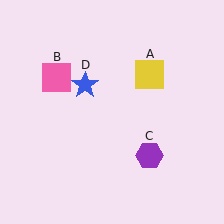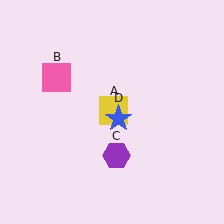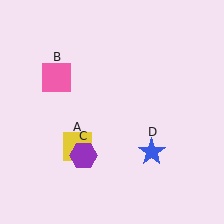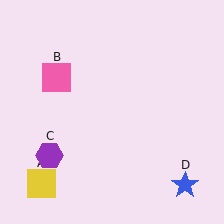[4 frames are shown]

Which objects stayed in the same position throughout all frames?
Pink square (object B) remained stationary.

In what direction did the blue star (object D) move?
The blue star (object D) moved down and to the right.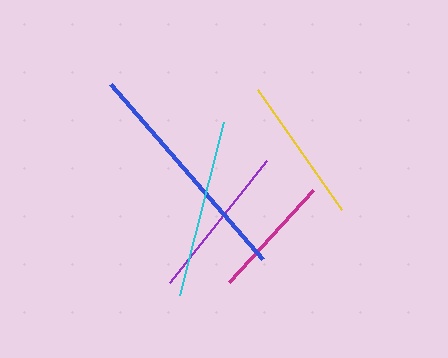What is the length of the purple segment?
The purple segment is approximately 156 pixels long.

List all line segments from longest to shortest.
From longest to shortest: blue, cyan, purple, yellow, magenta.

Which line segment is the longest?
The blue line is the longest at approximately 232 pixels.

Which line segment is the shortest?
The magenta line is the shortest at approximately 124 pixels.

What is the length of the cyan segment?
The cyan segment is approximately 178 pixels long.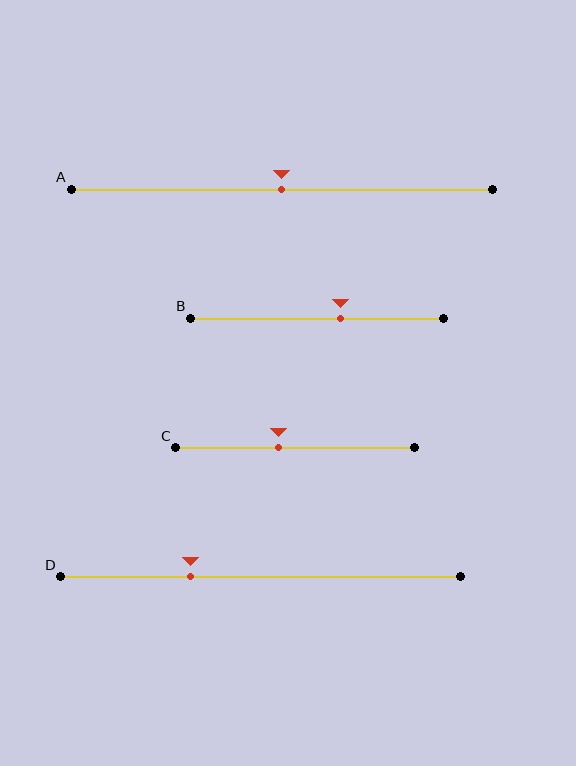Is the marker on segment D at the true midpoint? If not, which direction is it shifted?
No, the marker on segment D is shifted to the left by about 18% of the segment length.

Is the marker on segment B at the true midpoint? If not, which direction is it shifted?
No, the marker on segment B is shifted to the right by about 9% of the segment length.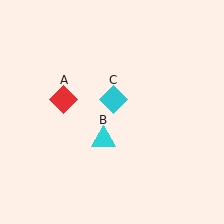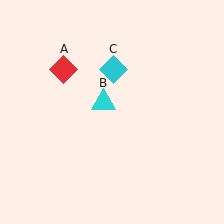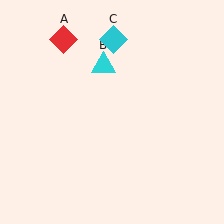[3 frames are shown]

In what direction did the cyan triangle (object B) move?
The cyan triangle (object B) moved up.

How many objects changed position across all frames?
3 objects changed position: red diamond (object A), cyan triangle (object B), cyan diamond (object C).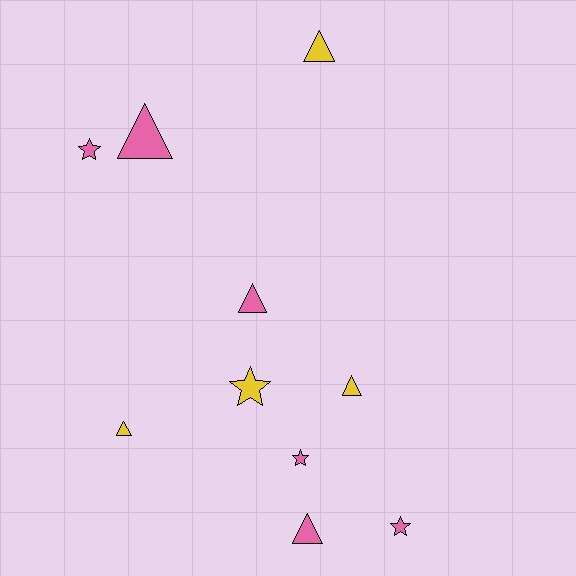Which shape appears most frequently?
Triangle, with 6 objects.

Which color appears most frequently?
Pink, with 6 objects.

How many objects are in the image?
There are 10 objects.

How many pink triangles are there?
There are 3 pink triangles.